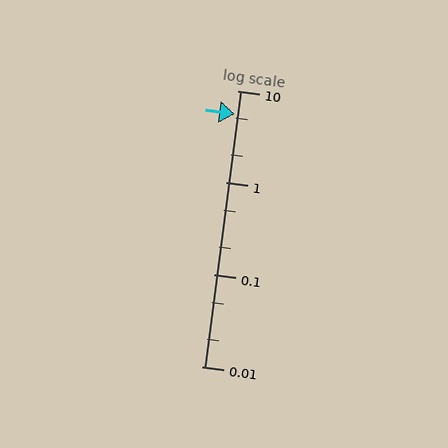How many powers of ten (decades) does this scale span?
The scale spans 3 decades, from 0.01 to 10.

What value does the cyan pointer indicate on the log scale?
The pointer indicates approximately 5.6.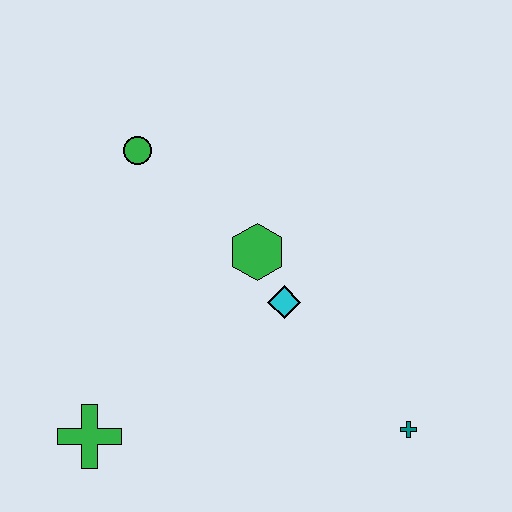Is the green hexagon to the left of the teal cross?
Yes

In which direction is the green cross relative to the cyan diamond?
The green cross is to the left of the cyan diamond.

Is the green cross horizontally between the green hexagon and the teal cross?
No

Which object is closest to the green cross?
The cyan diamond is closest to the green cross.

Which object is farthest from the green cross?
The teal cross is farthest from the green cross.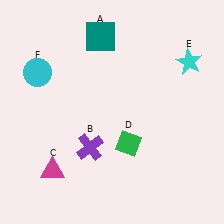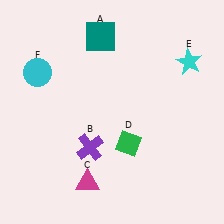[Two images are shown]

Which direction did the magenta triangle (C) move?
The magenta triangle (C) moved right.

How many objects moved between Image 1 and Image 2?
1 object moved between the two images.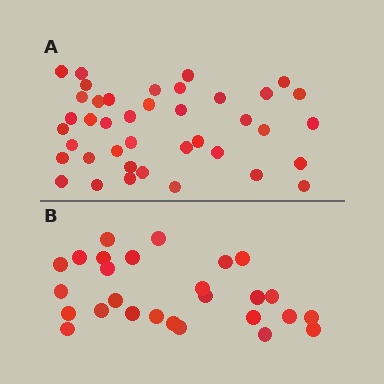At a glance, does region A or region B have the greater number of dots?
Region A (the top region) has more dots.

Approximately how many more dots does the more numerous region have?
Region A has approximately 15 more dots than region B.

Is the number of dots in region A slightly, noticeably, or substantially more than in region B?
Region A has substantially more. The ratio is roughly 1.5 to 1.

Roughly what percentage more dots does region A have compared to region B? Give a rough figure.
About 50% more.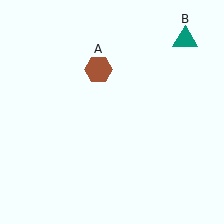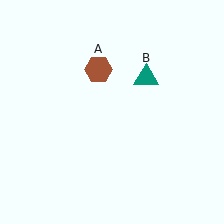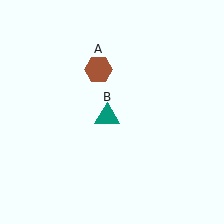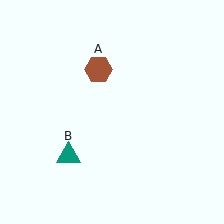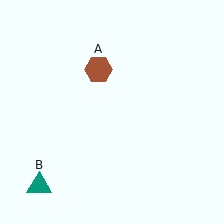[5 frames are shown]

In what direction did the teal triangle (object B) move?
The teal triangle (object B) moved down and to the left.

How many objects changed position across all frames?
1 object changed position: teal triangle (object B).